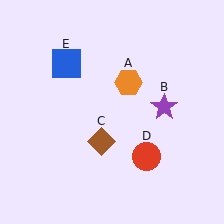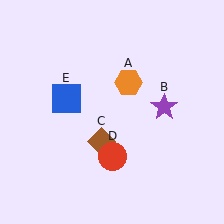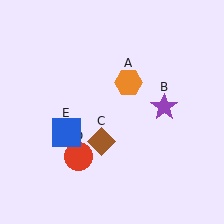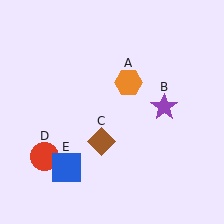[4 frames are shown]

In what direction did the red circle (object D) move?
The red circle (object D) moved left.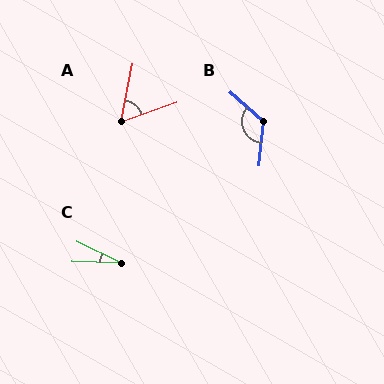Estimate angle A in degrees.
Approximately 59 degrees.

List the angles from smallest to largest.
C (24°), A (59°), B (126°).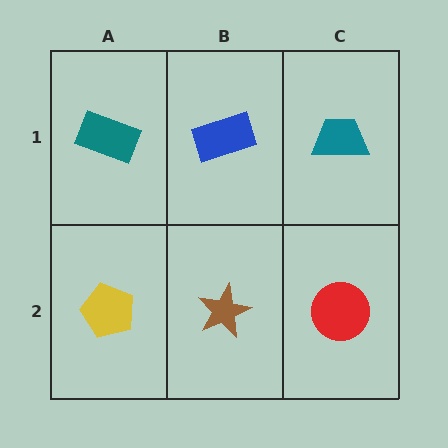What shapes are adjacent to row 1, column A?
A yellow pentagon (row 2, column A), a blue rectangle (row 1, column B).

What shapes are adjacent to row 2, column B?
A blue rectangle (row 1, column B), a yellow pentagon (row 2, column A), a red circle (row 2, column C).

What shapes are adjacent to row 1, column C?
A red circle (row 2, column C), a blue rectangle (row 1, column B).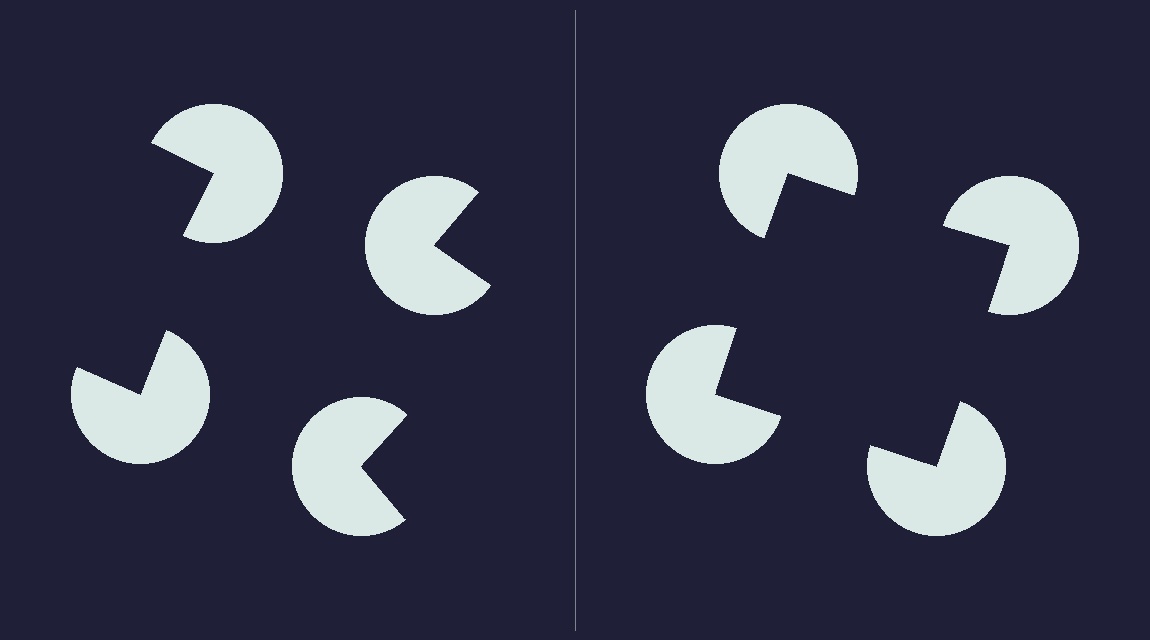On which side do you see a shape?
An illusory square appears on the right side. On the left side the wedge cuts are rotated, so no coherent shape forms.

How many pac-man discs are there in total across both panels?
8 — 4 on each side.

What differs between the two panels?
The pac-man discs are positioned identically on both sides; only the wedge orientations differ. On the right they align to a square; on the left they are misaligned.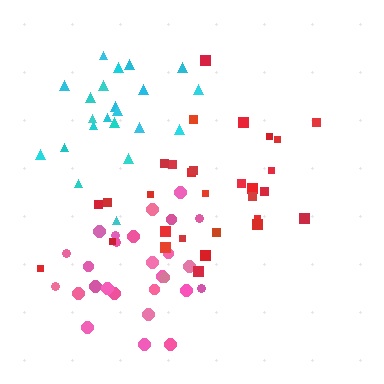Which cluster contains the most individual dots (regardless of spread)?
Red (30).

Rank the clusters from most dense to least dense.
cyan, pink, red.